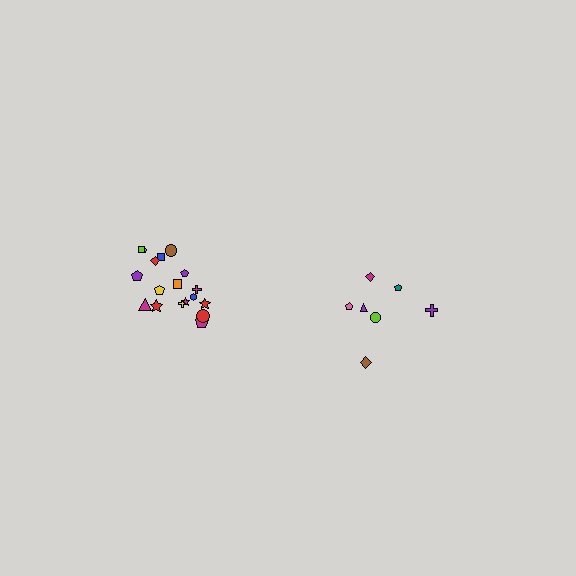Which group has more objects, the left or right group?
The left group.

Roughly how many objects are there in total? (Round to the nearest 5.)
Roughly 25 objects in total.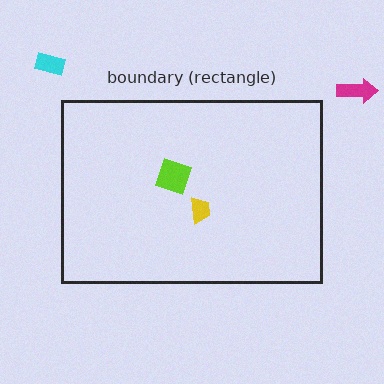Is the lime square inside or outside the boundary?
Inside.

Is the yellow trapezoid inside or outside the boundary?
Inside.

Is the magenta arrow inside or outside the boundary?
Outside.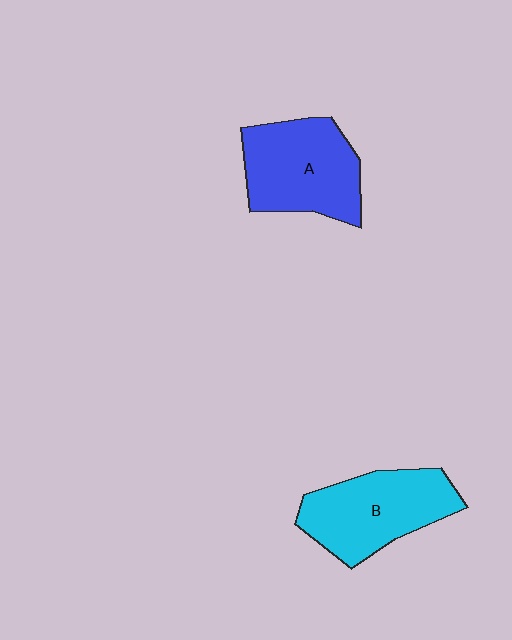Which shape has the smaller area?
Shape B (cyan).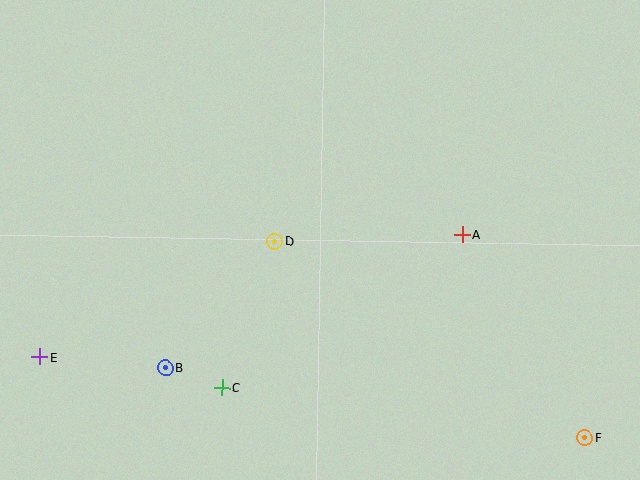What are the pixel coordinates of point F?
Point F is at (584, 438).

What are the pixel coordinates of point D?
Point D is at (275, 242).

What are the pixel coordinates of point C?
Point C is at (222, 388).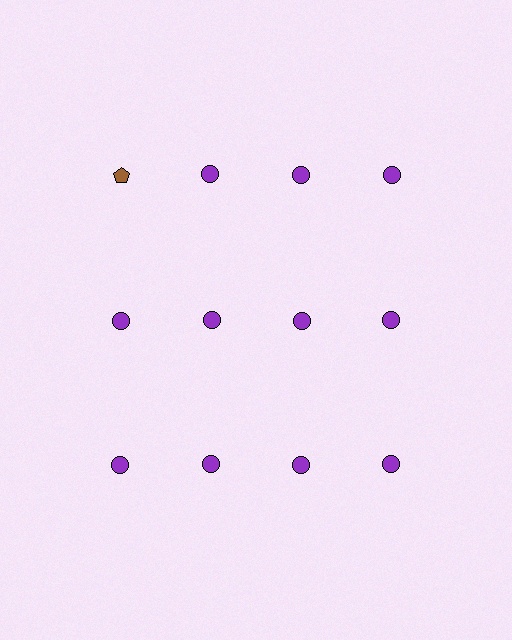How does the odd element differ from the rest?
It differs in both color (brown instead of purple) and shape (pentagon instead of circle).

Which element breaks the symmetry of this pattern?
The brown pentagon in the top row, leftmost column breaks the symmetry. All other shapes are purple circles.